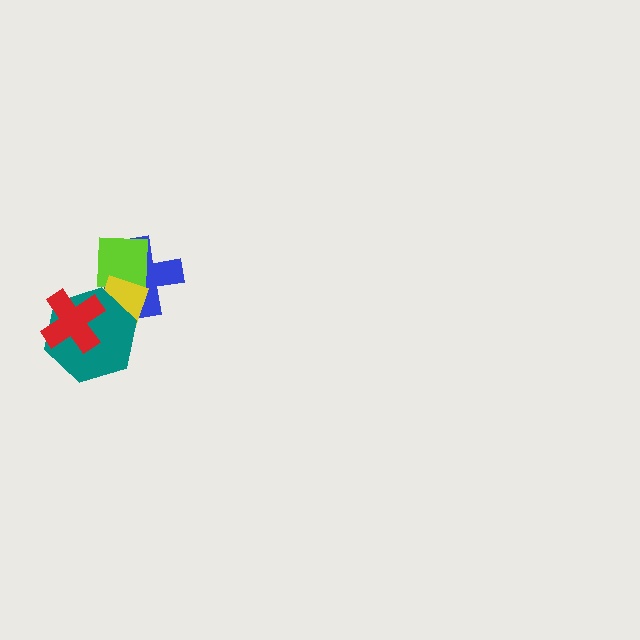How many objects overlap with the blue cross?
3 objects overlap with the blue cross.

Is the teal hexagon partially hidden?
Yes, it is partially covered by another shape.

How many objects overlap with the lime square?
2 objects overlap with the lime square.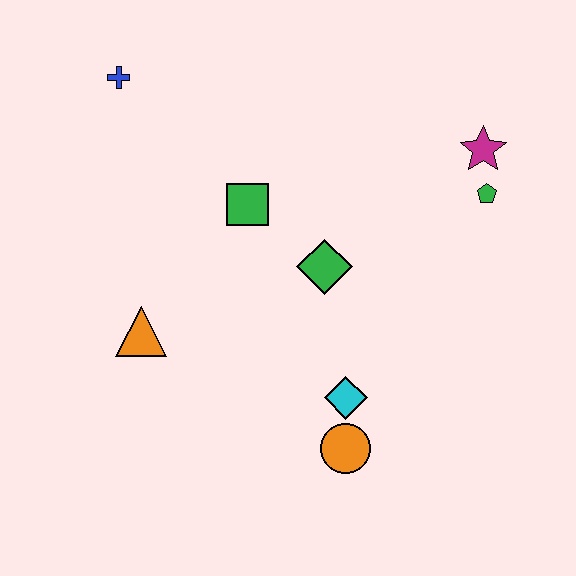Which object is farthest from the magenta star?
The orange triangle is farthest from the magenta star.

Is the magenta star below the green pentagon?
No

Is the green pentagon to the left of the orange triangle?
No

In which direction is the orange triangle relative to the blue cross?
The orange triangle is below the blue cross.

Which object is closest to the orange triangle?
The green square is closest to the orange triangle.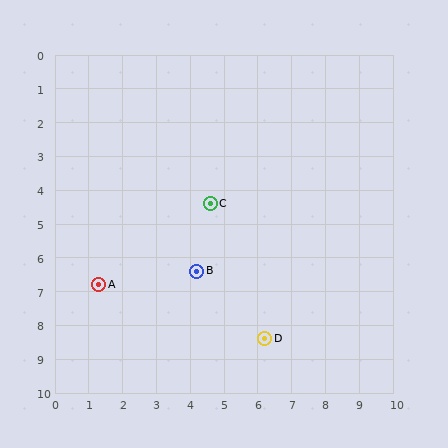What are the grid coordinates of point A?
Point A is at approximately (1.3, 6.8).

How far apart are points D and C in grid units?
Points D and C are about 4.3 grid units apart.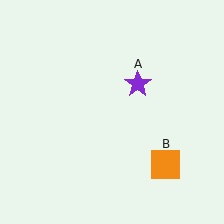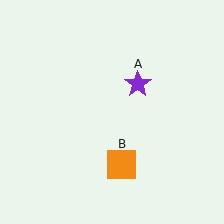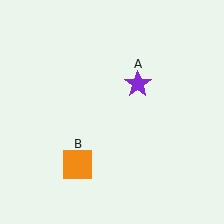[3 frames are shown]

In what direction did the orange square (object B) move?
The orange square (object B) moved left.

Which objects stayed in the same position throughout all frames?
Purple star (object A) remained stationary.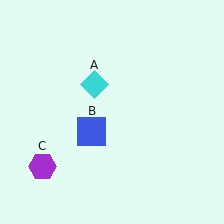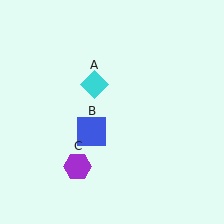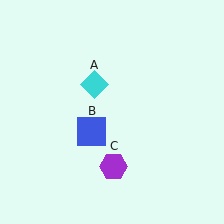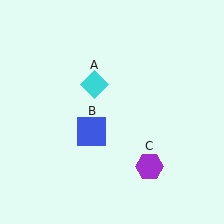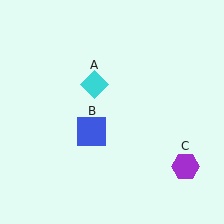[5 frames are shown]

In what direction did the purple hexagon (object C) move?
The purple hexagon (object C) moved right.